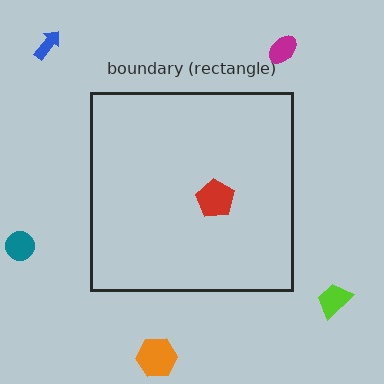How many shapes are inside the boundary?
1 inside, 5 outside.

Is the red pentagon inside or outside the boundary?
Inside.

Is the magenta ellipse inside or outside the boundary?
Outside.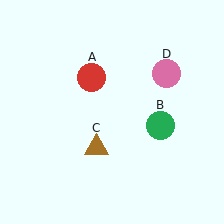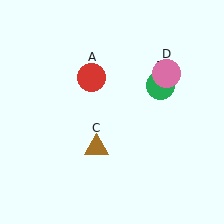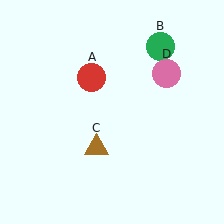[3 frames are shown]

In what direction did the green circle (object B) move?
The green circle (object B) moved up.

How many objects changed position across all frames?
1 object changed position: green circle (object B).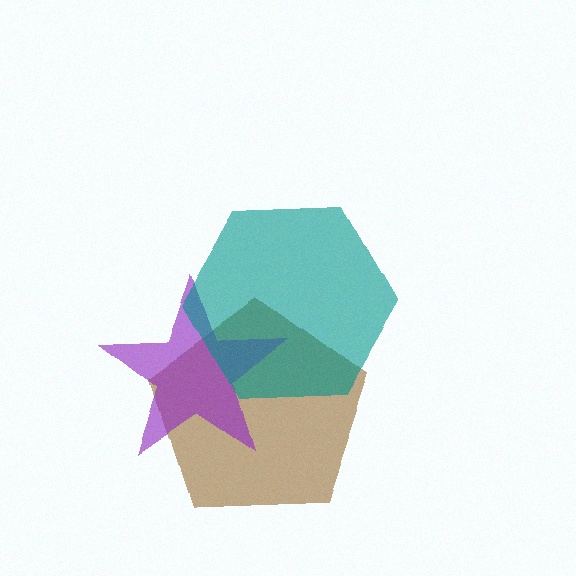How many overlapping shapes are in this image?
There are 3 overlapping shapes in the image.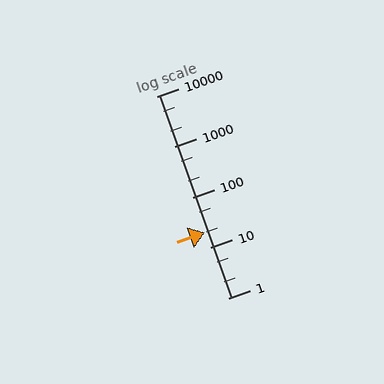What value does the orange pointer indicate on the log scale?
The pointer indicates approximately 20.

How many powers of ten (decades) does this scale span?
The scale spans 4 decades, from 1 to 10000.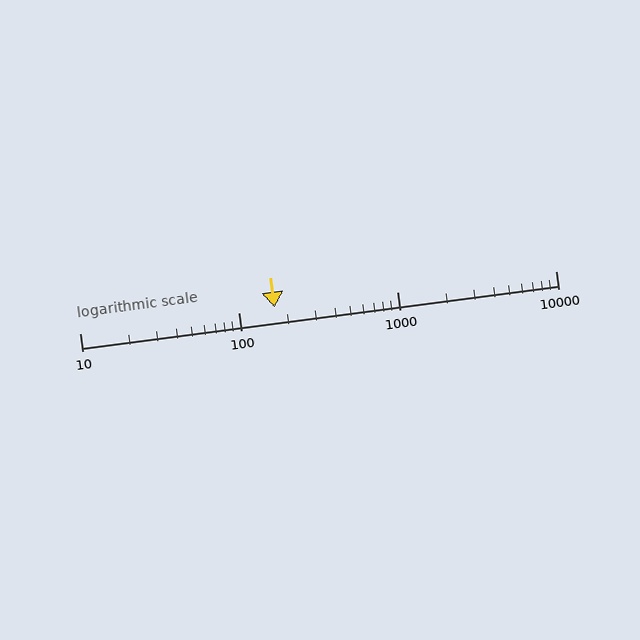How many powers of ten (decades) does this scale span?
The scale spans 3 decades, from 10 to 10000.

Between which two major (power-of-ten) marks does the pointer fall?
The pointer is between 100 and 1000.